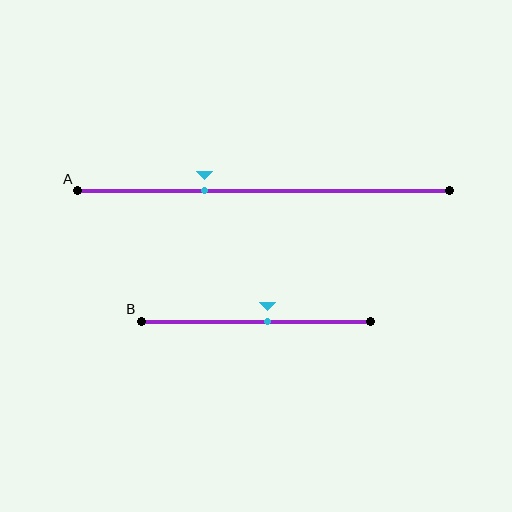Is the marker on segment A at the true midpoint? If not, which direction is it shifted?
No, the marker on segment A is shifted to the left by about 16% of the segment length.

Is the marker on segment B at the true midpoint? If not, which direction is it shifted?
No, the marker on segment B is shifted to the right by about 5% of the segment length.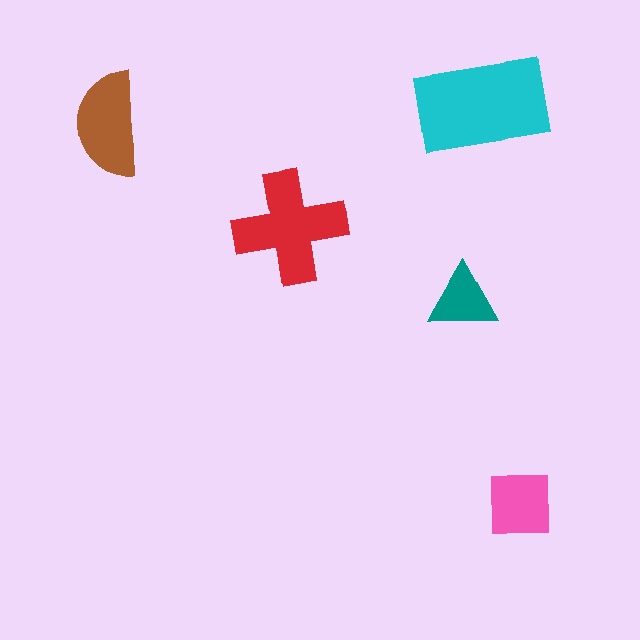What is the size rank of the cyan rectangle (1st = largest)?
1st.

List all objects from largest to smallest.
The cyan rectangle, the red cross, the brown semicircle, the pink square, the teal triangle.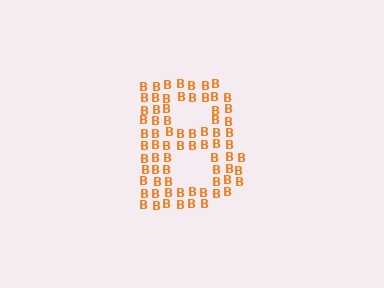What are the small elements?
The small elements are letter B's.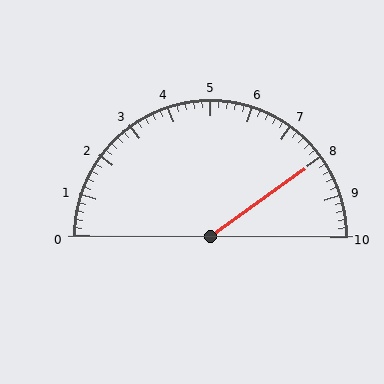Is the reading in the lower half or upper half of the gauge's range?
The reading is in the upper half of the range (0 to 10).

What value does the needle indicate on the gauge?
The needle indicates approximately 8.0.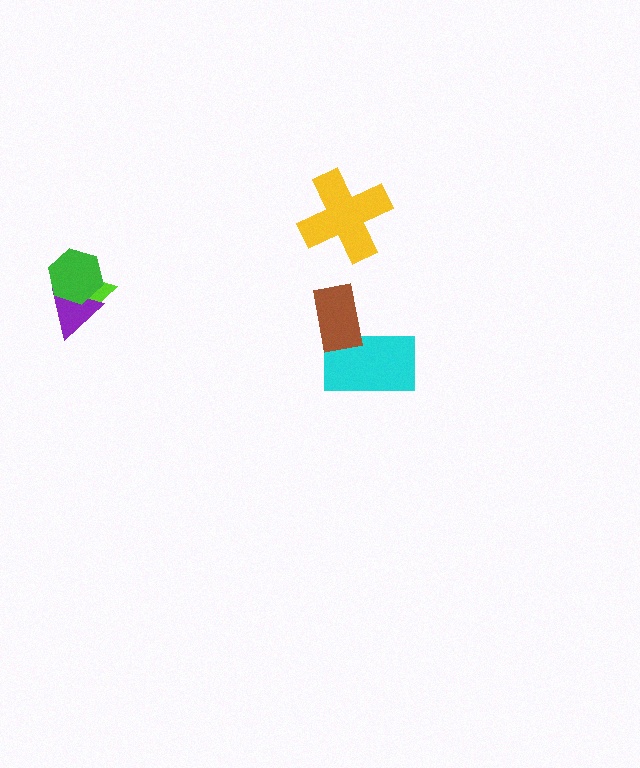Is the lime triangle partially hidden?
Yes, it is partially covered by another shape.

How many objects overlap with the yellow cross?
0 objects overlap with the yellow cross.